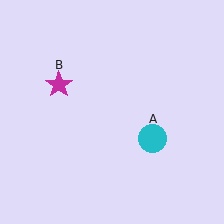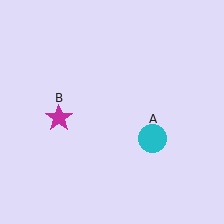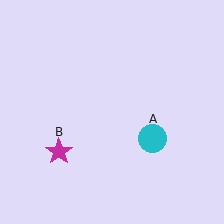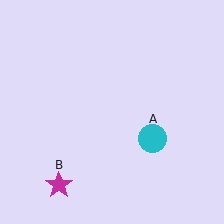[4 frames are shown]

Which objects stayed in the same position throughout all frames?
Cyan circle (object A) remained stationary.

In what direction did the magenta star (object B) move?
The magenta star (object B) moved down.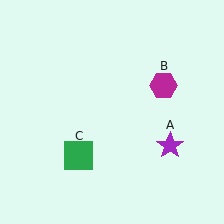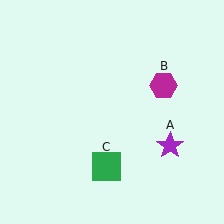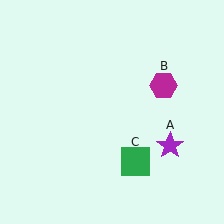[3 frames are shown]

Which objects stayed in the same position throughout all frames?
Purple star (object A) and magenta hexagon (object B) remained stationary.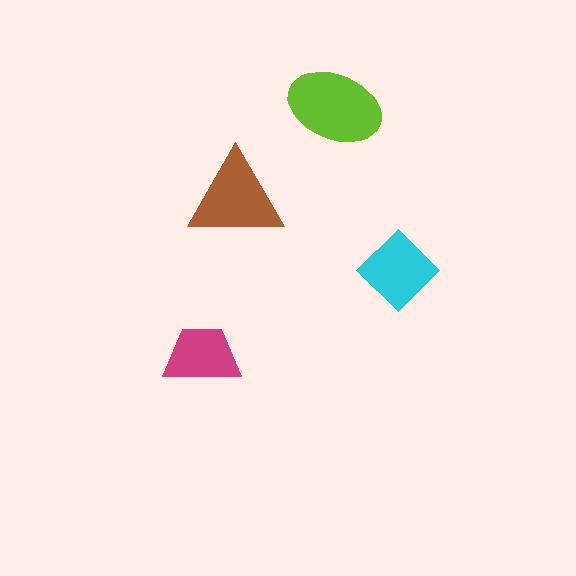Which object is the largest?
The lime ellipse.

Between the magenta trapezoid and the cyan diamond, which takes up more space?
The cyan diamond.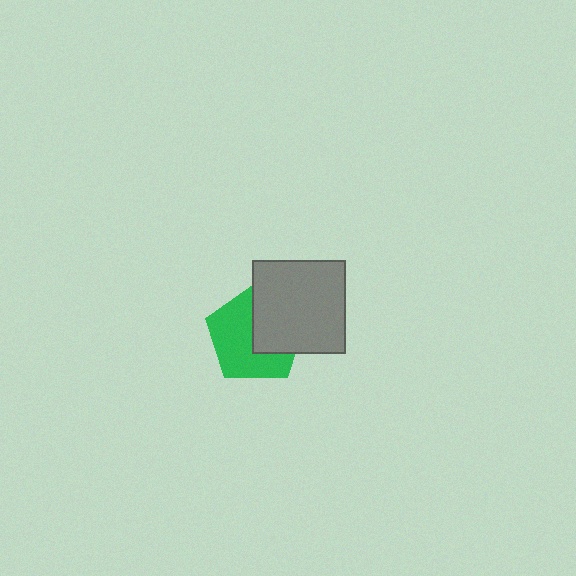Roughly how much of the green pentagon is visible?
About half of it is visible (roughly 58%).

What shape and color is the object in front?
The object in front is a gray square.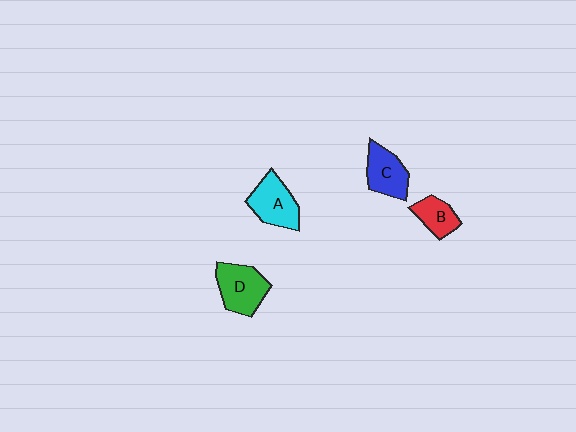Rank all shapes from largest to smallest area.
From largest to smallest: D (green), A (cyan), C (blue), B (red).